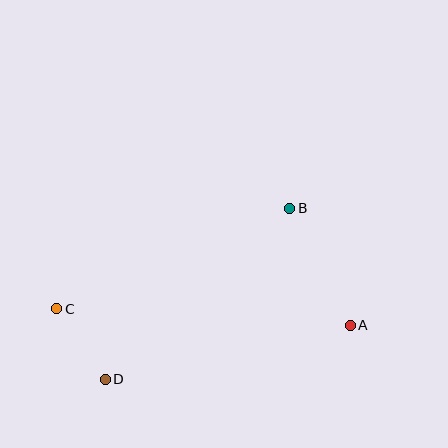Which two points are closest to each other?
Points C and D are closest to each other.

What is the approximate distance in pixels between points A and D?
The distance between A and D is approximately 251 pixels.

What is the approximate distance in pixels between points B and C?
The distance between B and C is approximately 254 pixels.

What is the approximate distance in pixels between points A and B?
The distance between A and B is approximately 132 pixels.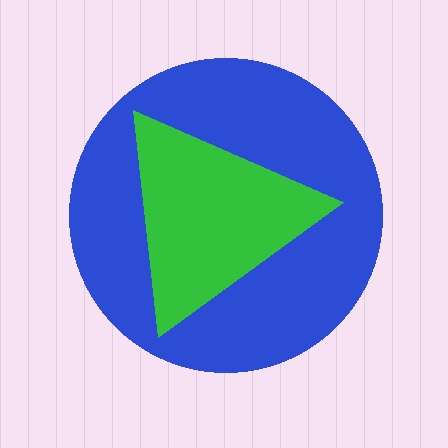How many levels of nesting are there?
2.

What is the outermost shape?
The blue circle.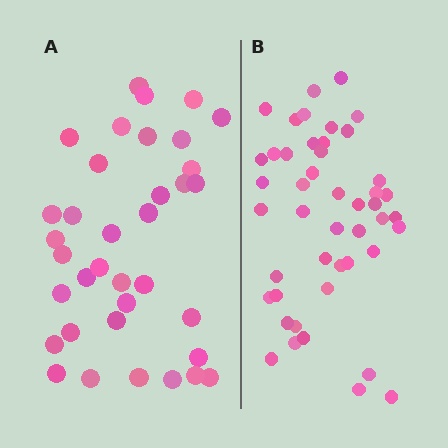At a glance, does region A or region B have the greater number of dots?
Region B (the right region) has more dots.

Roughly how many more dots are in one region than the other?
Region B has roughly 10 or so more dots than region A.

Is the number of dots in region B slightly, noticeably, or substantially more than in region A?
Region B has noticeably more, but not dramatically so. The ratio is roughly 1.3 to 1.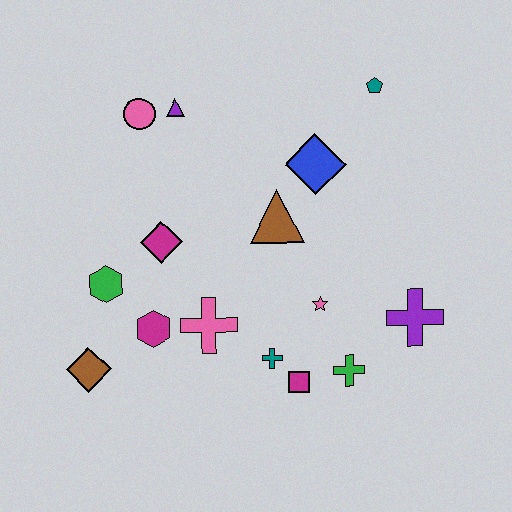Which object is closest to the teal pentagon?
The blue diamond is closest to the teal pentagon.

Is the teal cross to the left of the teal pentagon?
Yes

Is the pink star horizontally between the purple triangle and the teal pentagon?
Yes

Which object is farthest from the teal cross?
The teal pentagon is farthest from the teal cross.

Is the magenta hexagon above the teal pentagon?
No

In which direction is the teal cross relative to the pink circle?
The teal cross is below the pink circle.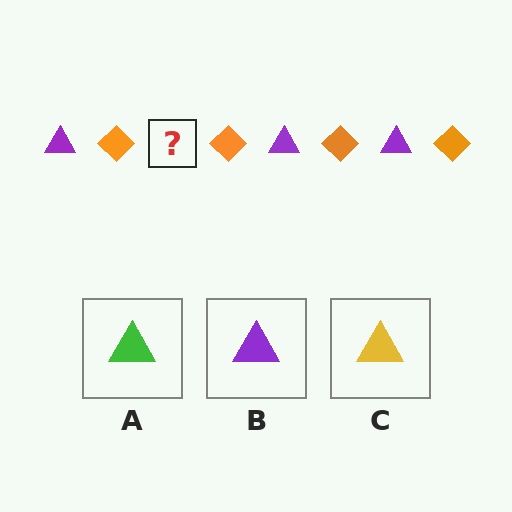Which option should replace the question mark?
Option B.